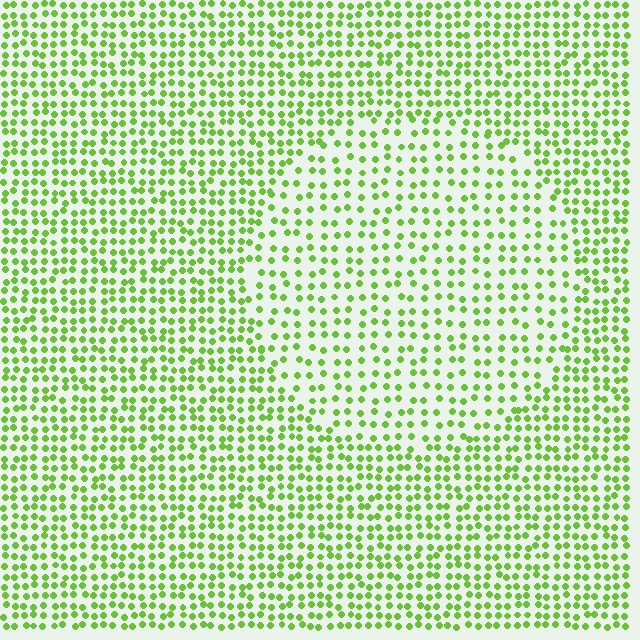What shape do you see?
I see a circle.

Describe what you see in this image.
The image contains small lime elements arranged at two different densities. A circle-shaped region is visible where the elements are less densely packed than the surrounding area.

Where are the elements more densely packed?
The elements are more densely packed outside the circle boundary.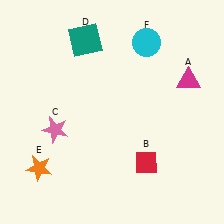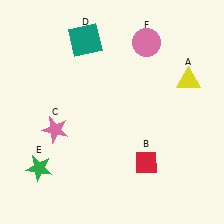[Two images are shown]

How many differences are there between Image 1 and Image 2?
There are 3 differences between the two images.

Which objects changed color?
A changed from magenta to yellow. E changed from orange to green. F changed from cyan to pink.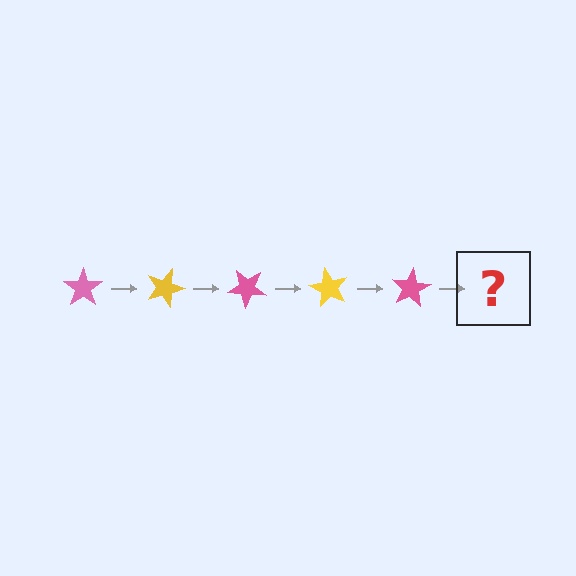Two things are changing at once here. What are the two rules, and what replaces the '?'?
The two rules are that it rotates 20 degrees each step and the color cycles through pink and yellow. The '?' should be a yellow star, rotated 100 degrees from the start.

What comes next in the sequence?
The next element should be a yellow star, rotated 100 degrees from the start.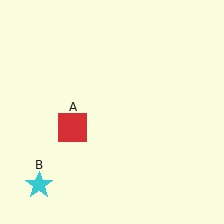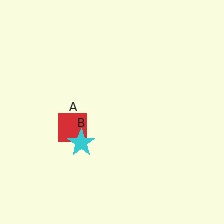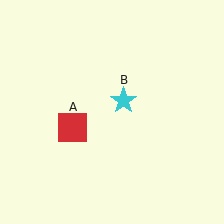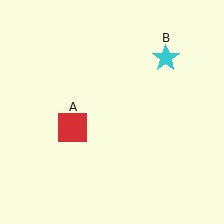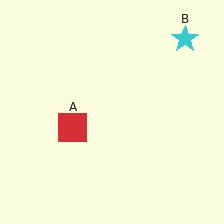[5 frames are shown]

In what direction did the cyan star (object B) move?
The cyan star (object B) moved up and to the right.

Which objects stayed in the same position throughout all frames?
Red square (object A) remained stationary.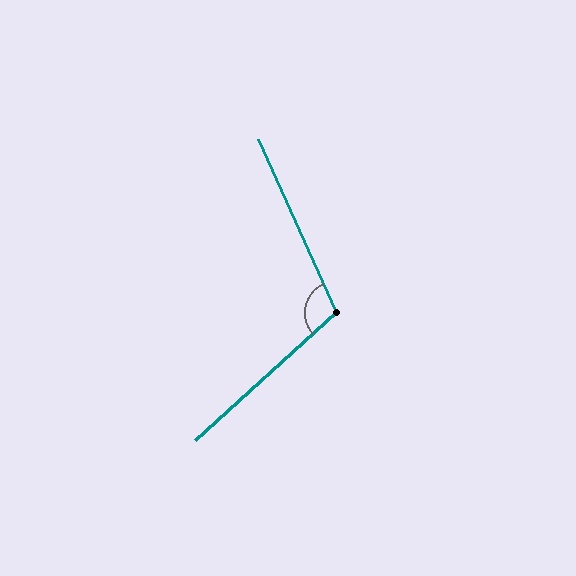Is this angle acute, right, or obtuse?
It is obtuse.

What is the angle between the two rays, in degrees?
Approximately 108 degrees.